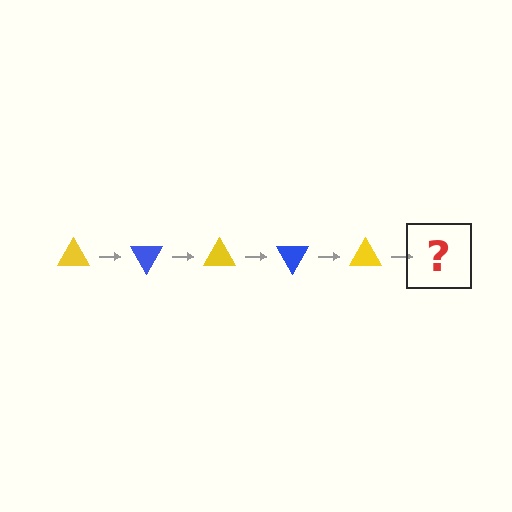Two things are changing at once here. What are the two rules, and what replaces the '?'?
The two rules are that it rotates 60 degrees each step and the color cycles through yellow and blue. The '?' should be a blue triangle, rotated 300 degrees from the start.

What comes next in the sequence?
The next element should be a blue triangle, rotated 300 degrees from the start.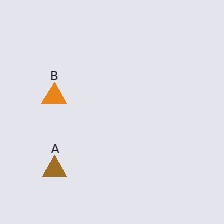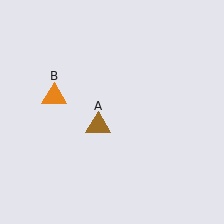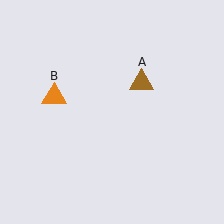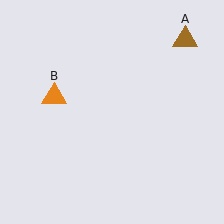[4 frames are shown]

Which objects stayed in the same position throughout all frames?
Orange triangle (object B) remained stationary.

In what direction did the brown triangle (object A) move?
The brown triangle (object A) moved up and to the right.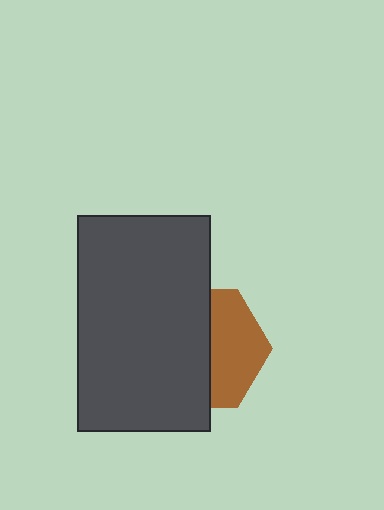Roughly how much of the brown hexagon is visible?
A small part of it is visible (roughly 43%).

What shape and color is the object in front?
The object in front is a dark gray rectangle.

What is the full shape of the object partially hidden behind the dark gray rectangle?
The partially hidden object is a brown hexagon.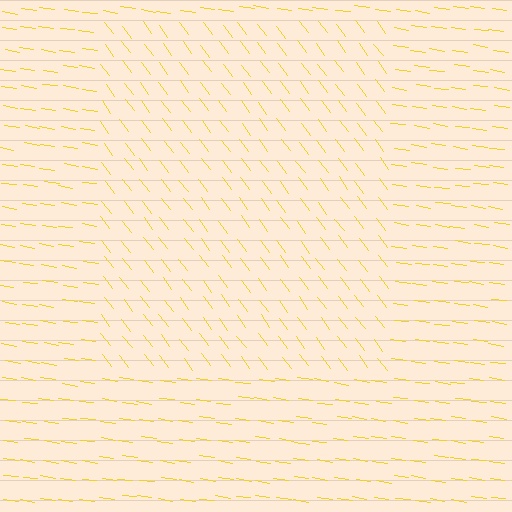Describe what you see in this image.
The image is filled with small yellow line segments. A rectangle region in the image has lines oriented differently from the surrounding lines, creating a visible texture boundary.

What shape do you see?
I see a rectangle.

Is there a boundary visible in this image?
Yes, there is a texture boundary formed by a change in line orientation.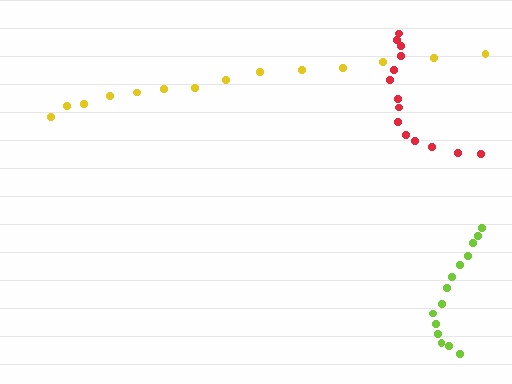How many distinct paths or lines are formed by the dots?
There are 3 distinct paths.